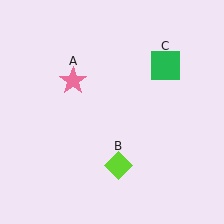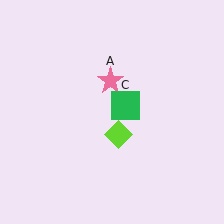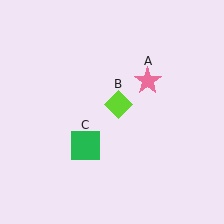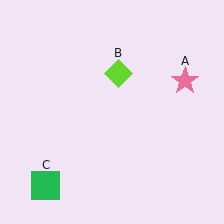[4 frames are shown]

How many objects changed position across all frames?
3 objects changed position: pink star (object A), lime diamond (object B), green square (object C).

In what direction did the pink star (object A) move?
The pink star (object A) moved right.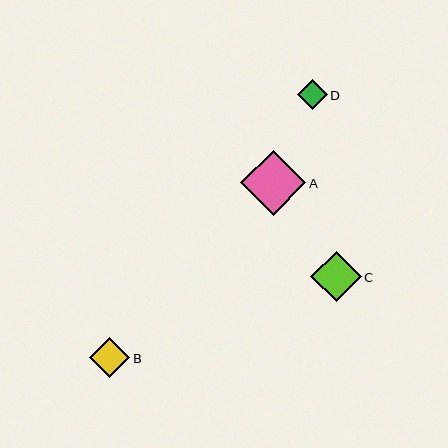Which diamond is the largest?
Diamond A is the largest with a size of approximately 65 pixels.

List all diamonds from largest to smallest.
From largest to smallest: A, C, B, D.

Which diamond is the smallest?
Diamond D is the smallest with a size of approximately 30 pixels.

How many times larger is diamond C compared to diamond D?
Diamond C is approximately 1.7 times the size of diamond D.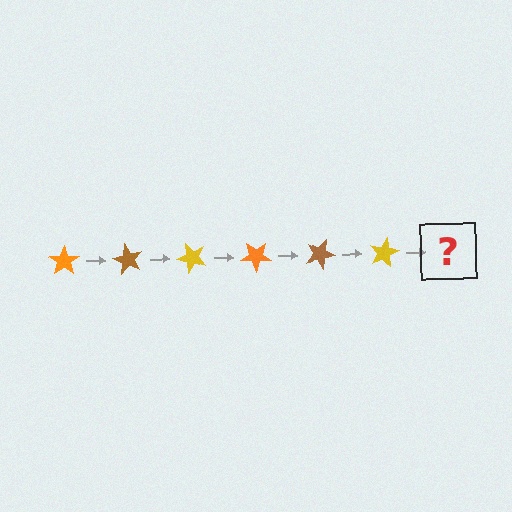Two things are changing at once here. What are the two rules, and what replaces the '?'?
The two rules are that it rotates 60 degrees each step and the color cycles through orange, brown, and yellow. The '?' should be an orange star, rotated 360 degrees from the start.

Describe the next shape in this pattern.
It should be an orange star, rotated 360 degrees from the start.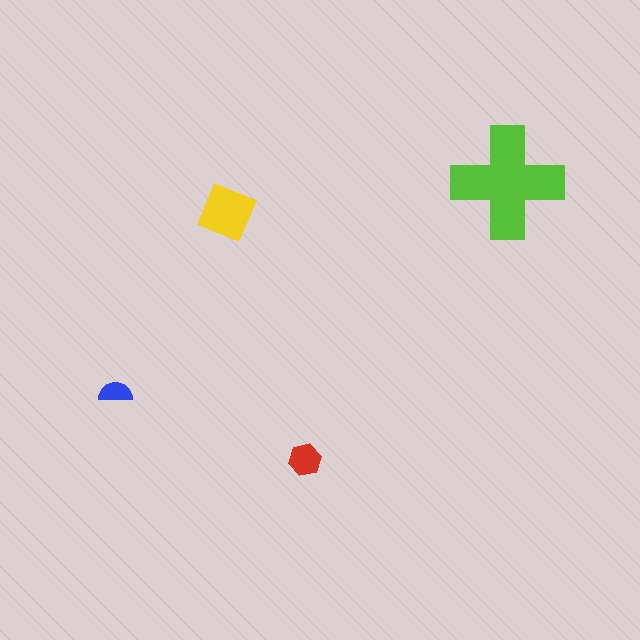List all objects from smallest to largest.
The blue semicircle, the red hexagon, the yellow diamond, the lime cross.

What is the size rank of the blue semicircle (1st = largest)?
4th.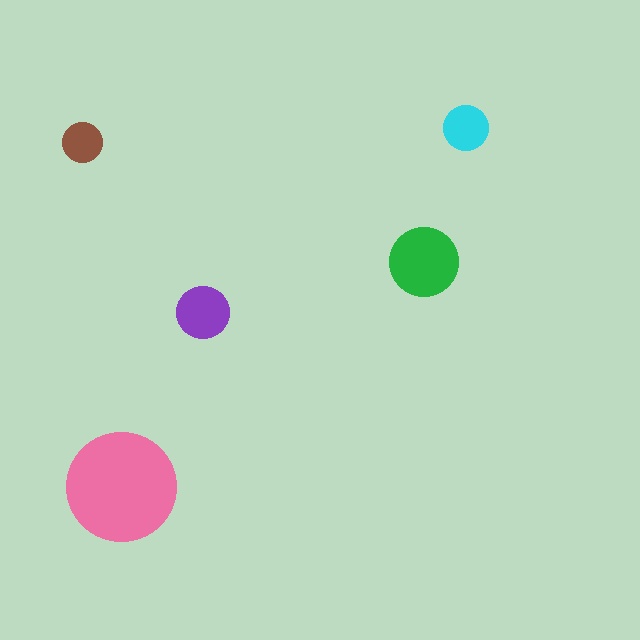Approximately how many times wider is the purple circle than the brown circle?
About 1.5 times wider.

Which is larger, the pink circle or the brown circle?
The pink one.